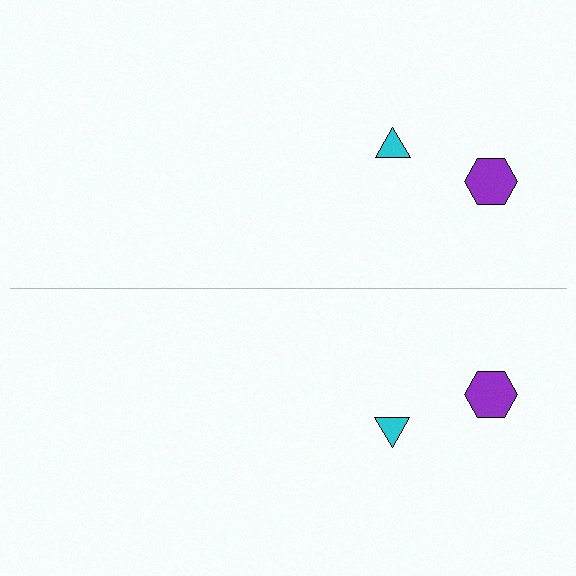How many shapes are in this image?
There are 4 shapes in this image.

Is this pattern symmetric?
Yes, this pattern has bilateral (reflection) symmetry.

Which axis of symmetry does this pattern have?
The pattern has a horizontal axis of symmetry running through the center of the image.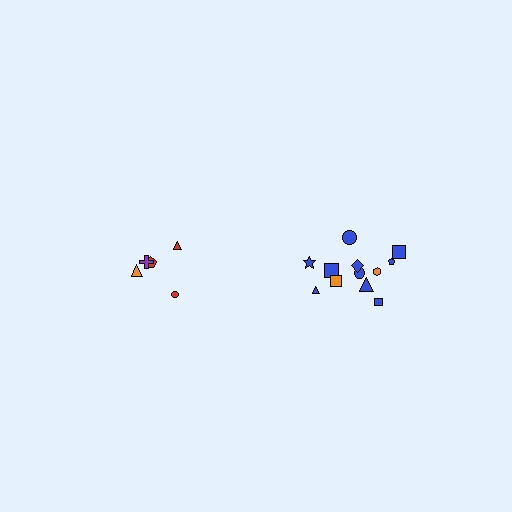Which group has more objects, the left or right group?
The right group.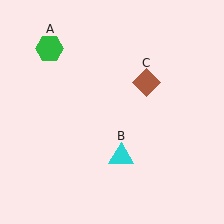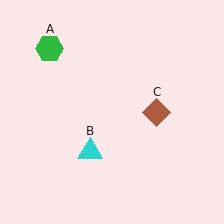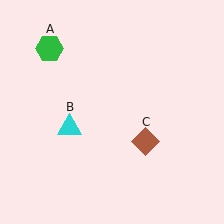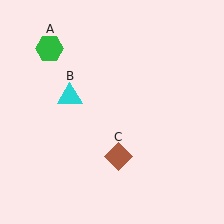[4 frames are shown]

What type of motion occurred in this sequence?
The cyan triangle (object B), brown diamond (object C) rotated clockwise around the center of the scene.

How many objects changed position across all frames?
2 objects changed position: cyan triangle (object B), brown diamond (object C).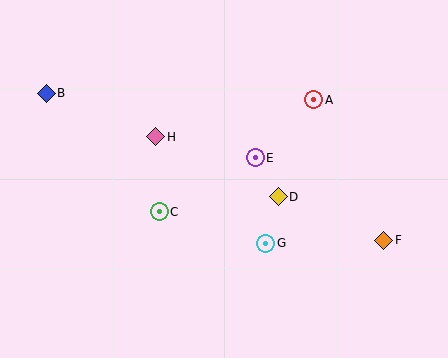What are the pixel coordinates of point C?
Point C is at (159, 212).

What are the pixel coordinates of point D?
Point D is at (278, 197).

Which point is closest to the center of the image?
Point E at (255, 158) is closest to the center.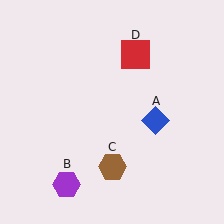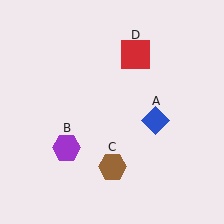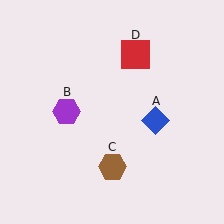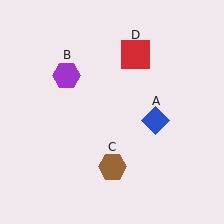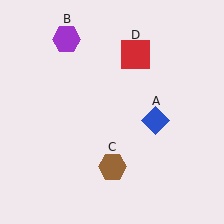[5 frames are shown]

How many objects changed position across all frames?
1 object changed position: purple hexagon (object B).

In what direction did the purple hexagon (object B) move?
The purple hexagon (object B) moved up.